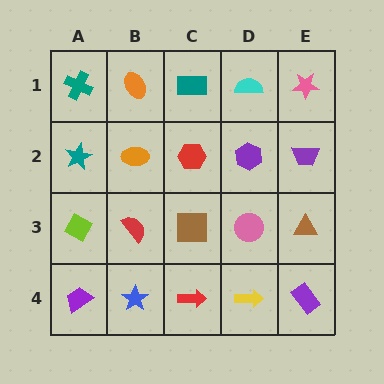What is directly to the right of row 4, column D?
A purple rectangle.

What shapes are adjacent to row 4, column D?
A pink circle (row 3, column D), a red arrow (row 4, column C), a purple rectangle (row 4, column E).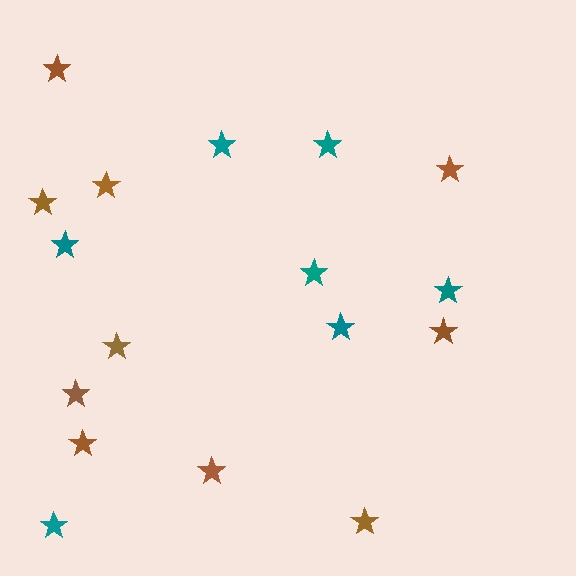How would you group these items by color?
There are 2 groups: one group of brown stars (10) and one group of teal stars (7).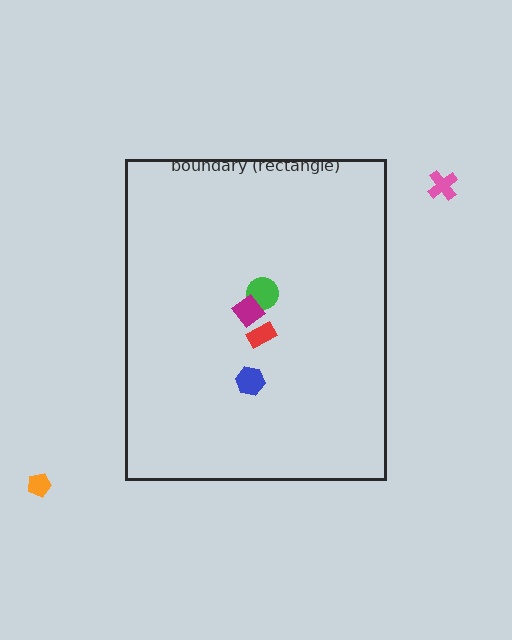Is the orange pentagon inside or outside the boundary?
Outside.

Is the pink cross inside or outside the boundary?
Outside.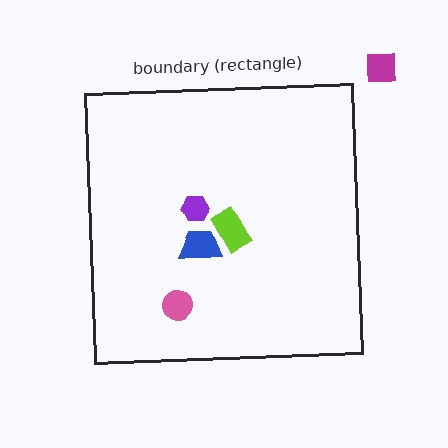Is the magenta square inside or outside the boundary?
Outside.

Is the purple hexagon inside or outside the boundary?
Inside.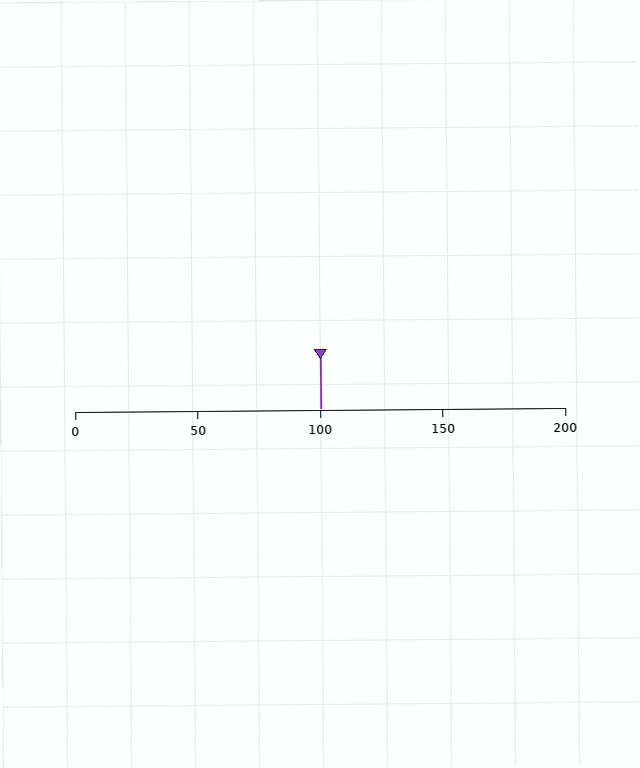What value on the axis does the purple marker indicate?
The marker indicates approximately 100.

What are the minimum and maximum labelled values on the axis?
The axis runs from 0 to 200.